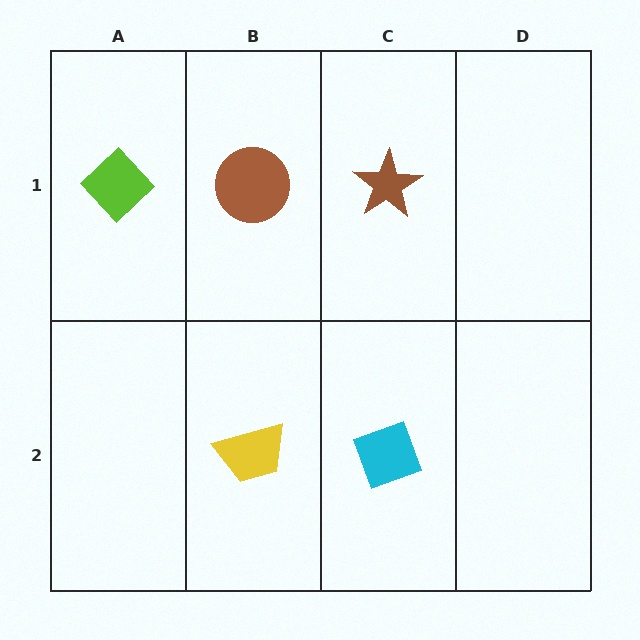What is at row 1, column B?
A brown circle.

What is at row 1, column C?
A brown star.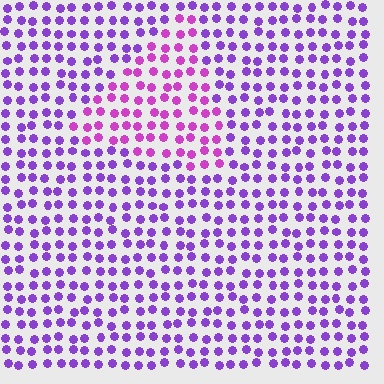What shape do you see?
I see a triangle.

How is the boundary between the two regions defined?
The boundary is defined purely by a slight shift in hue (about 32 degrees). Spacing, size, and orientation are identical on both sides.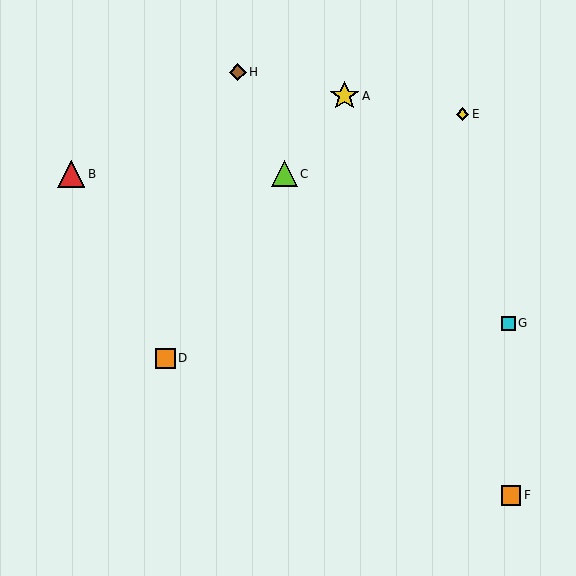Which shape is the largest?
The yellow star (labeled A) is the largest.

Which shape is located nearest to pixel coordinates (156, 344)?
The orange square (labeled D) at (165, 358) is nearest to that location.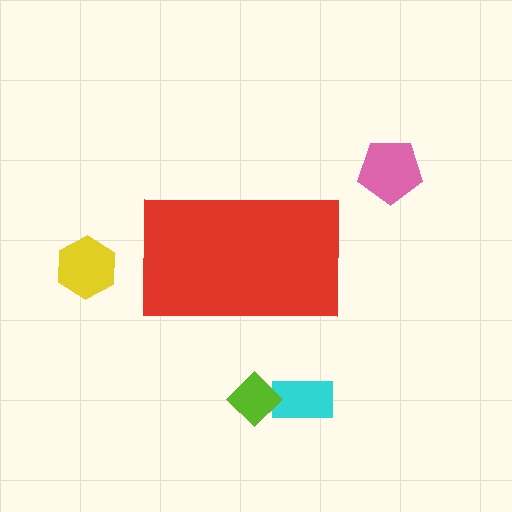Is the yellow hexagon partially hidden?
No, the yellow hexagon is fully visible.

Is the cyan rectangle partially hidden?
No, the cyan rectangle is fully visible.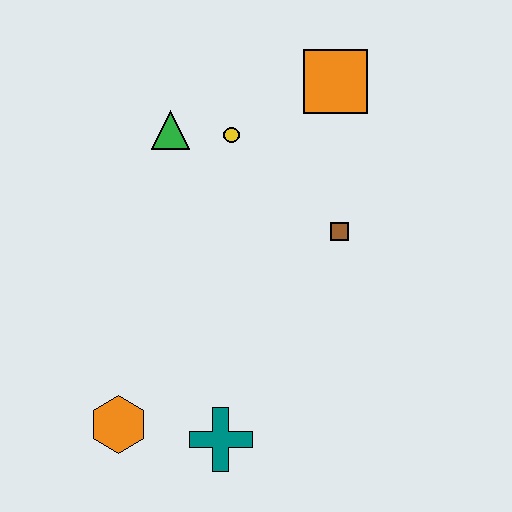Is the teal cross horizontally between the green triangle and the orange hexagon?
No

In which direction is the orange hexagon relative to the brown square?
The orange hexagon is to the left of the brown square.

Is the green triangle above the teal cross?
Yes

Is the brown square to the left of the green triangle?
No